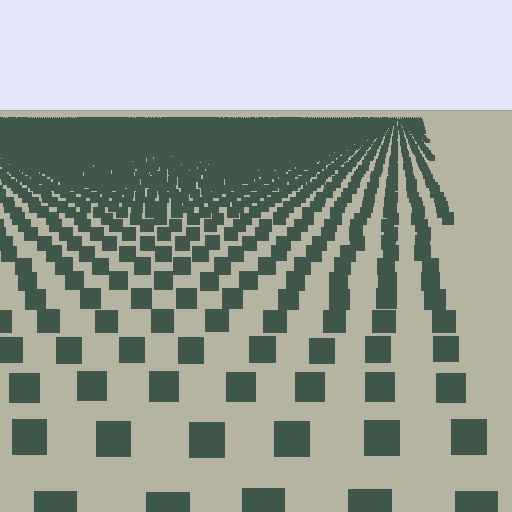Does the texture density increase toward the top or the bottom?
Density increases toward the top.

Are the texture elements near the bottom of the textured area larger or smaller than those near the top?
Larger. Near the bottom, elements are closer to the viewer and appear at a bigger on-screen size.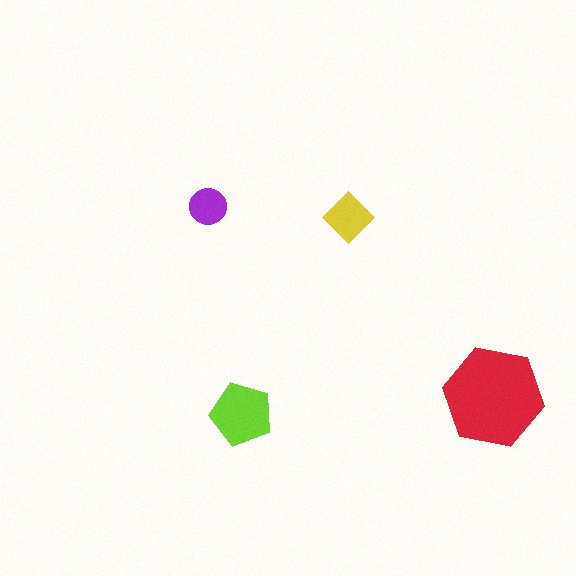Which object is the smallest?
The purple circle.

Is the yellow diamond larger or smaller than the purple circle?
Larger.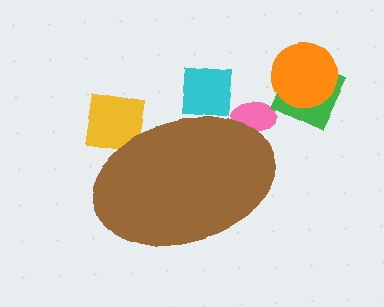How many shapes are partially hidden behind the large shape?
3 shapes are partially hidden.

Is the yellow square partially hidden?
Yes, the yellow square is partially hidden behind the brown ellipse.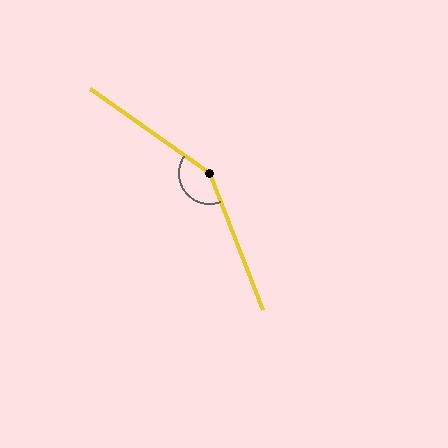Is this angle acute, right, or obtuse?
It is obtuse.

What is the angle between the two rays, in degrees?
Approximately 146 degrees.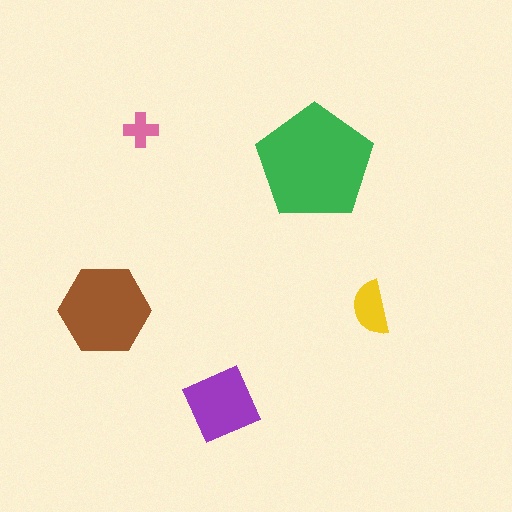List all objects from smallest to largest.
The pink cross, the yellow semicircle, the purple diamond, the brown hexagon, the green pentagon.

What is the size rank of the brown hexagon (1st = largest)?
2nd.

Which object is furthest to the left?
The brown hexagon is leftmost.